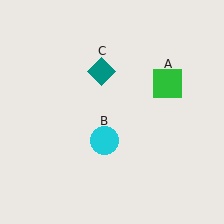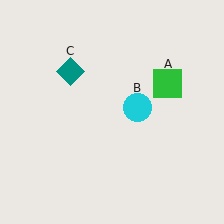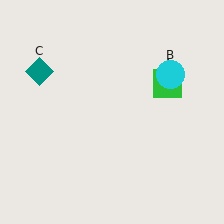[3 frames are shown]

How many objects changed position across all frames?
2 objects changed position: cyan circle (object B), teal diamond (object C).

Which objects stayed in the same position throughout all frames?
Green square (object A) remained stationary.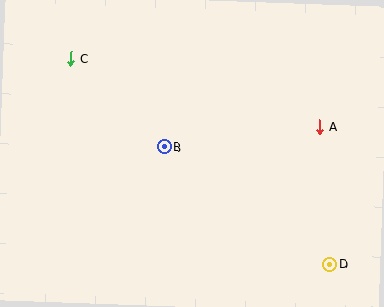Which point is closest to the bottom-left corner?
Point B is closest to the bottom-left corner.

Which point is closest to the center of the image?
Point B at (164, 147) is closest to the center.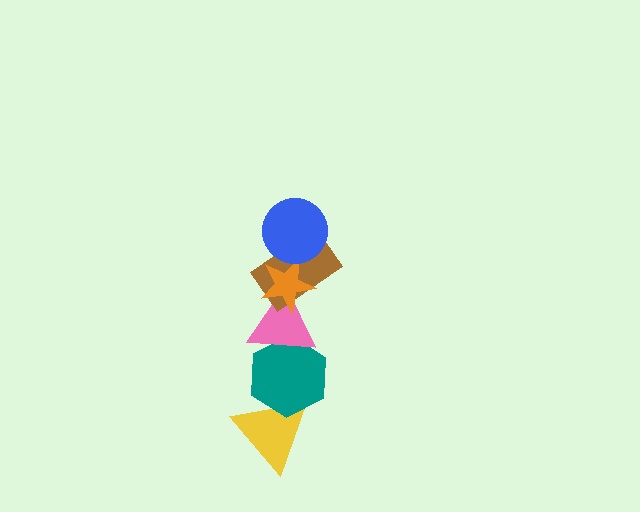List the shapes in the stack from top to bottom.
From top to bottom: the blue circle, the orange star, the brown rectangle, the pink triangle, the teal hexagon, the yellow triangle.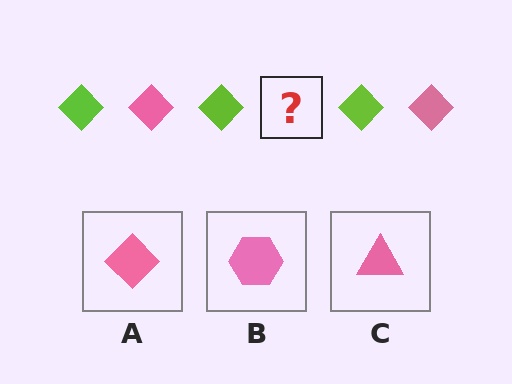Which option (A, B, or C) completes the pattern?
A.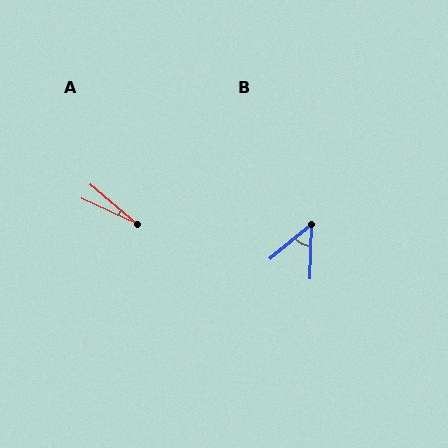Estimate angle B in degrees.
Approximately 50 degrees.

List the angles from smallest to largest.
A (16°), B (50°).